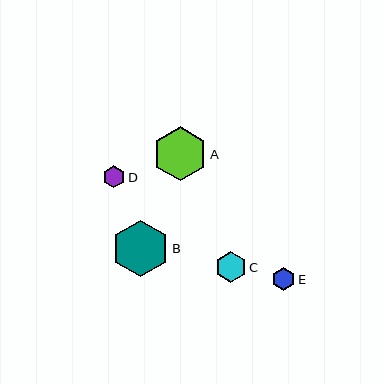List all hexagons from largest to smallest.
From largest to smallest: B, A, C, E, D.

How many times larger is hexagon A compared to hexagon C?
Hexagon A is approximately 1.7 times the size of hexagon C.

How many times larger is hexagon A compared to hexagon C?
Hexagon A is approximately 1.7 times the size of hexagon C.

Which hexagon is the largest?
Hexagon B is the largest with a size of approximately 57 pixels.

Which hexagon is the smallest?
Hexagon D is the smallest with a size of approximately 22 pixels.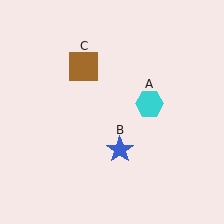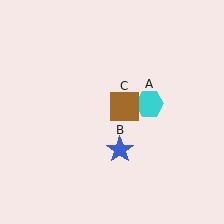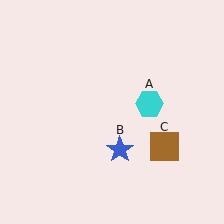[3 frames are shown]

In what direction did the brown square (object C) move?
The brown square (object C) moved down and to the right.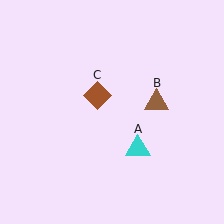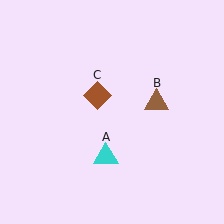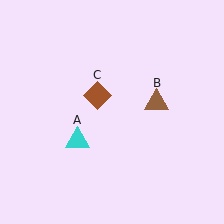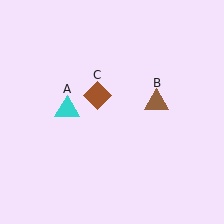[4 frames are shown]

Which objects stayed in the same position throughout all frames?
Brown triangle (object B) and brown diamond (object C) remained stationary.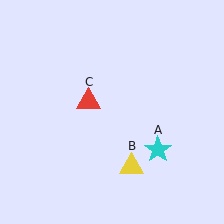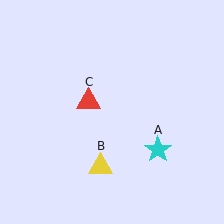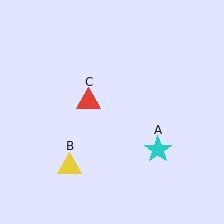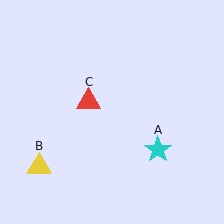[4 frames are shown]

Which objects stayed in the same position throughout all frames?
Cyan star (object A) and red triangle (object C) remained stationary.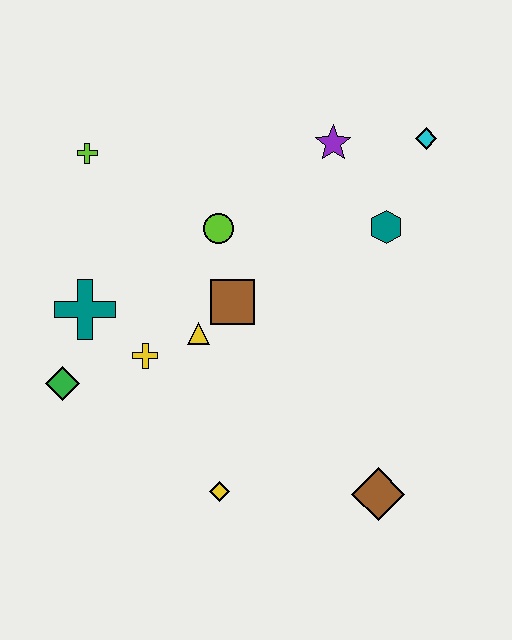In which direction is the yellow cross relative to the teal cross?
The yellow cross is to the right of the teal cross.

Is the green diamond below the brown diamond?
No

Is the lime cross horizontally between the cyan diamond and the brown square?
No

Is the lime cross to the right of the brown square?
No